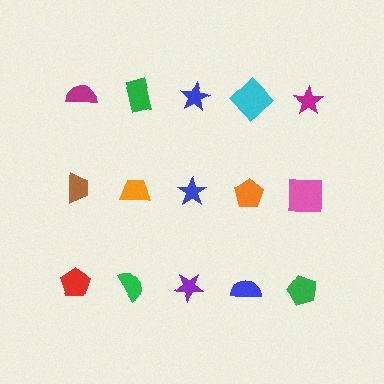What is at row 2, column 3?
A blue star.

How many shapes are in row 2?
5 shapes.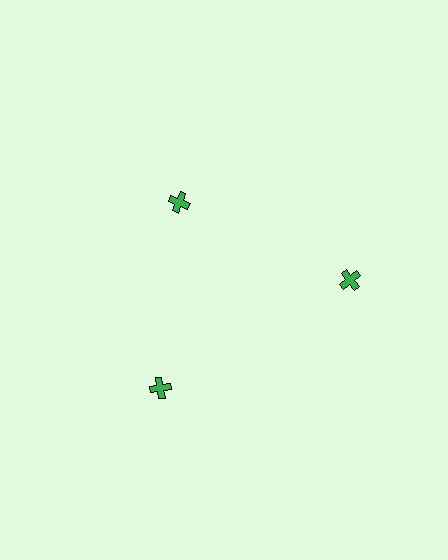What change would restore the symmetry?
The symmetry would be restored by moving it outward, back onto the ring so that all 3 crosses sit at equal angles and equal distance from the center.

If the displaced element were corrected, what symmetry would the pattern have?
It would have 3-fold rotational symmetry — the pattern would map onto itself every 120 degrees.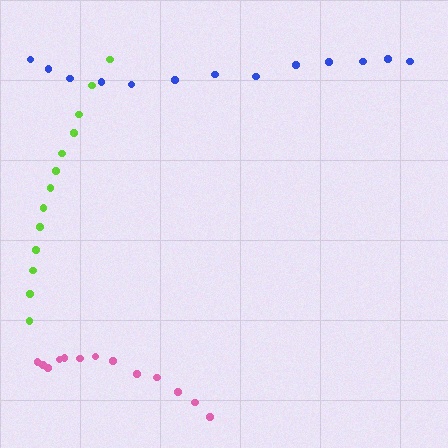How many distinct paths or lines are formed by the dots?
There are 3 distinct paths.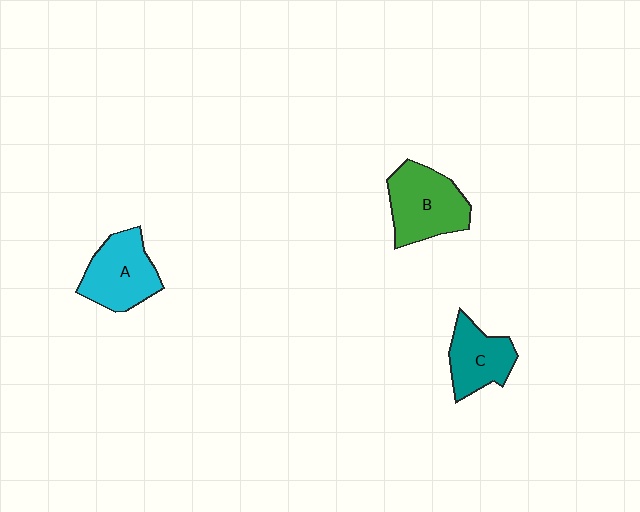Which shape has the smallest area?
Shape C (teal).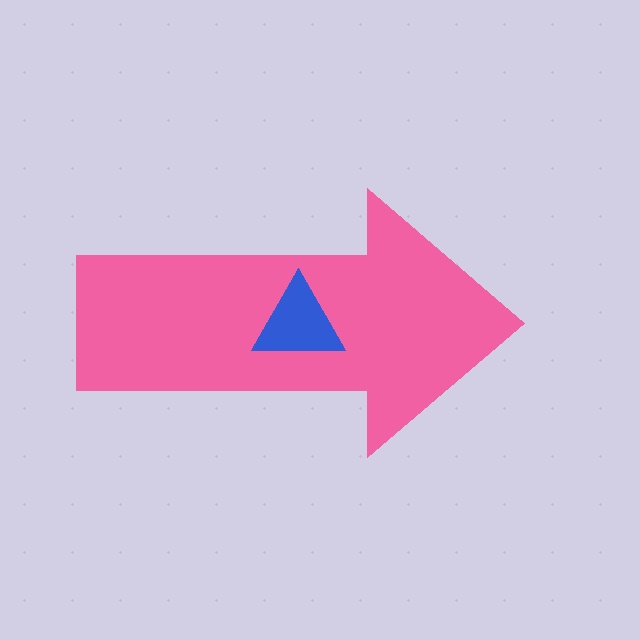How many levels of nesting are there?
2.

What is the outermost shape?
The pink arrow.